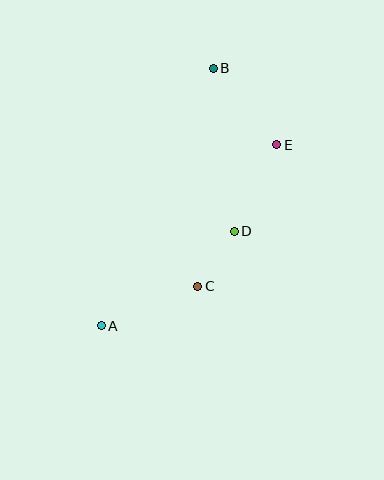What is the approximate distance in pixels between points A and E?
The distance between A and E is approximately 252 pixels.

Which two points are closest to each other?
Points C and D are closest to each other.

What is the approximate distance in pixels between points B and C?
The distance between B and C is approximately 218 pixels.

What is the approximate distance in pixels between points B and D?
The distance between B and D is approximately 165 pixels.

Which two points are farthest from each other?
Points A and B are farthest from each other.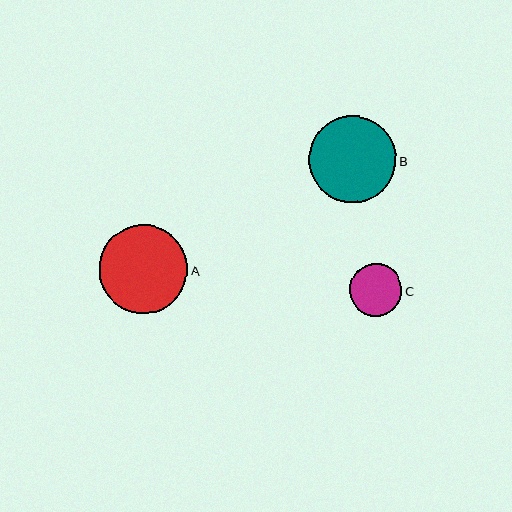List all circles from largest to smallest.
From largest to smallest: A, B, C.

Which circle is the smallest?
Circle C is the smallest with a size of approximately 53 pixels.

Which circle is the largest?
Circle A is the largest with a size of approximately 88 pixels.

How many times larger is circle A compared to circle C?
Circle A is approximately 1.7 times the size of circle C.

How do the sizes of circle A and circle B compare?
Circle A and circle B are approximately the same size.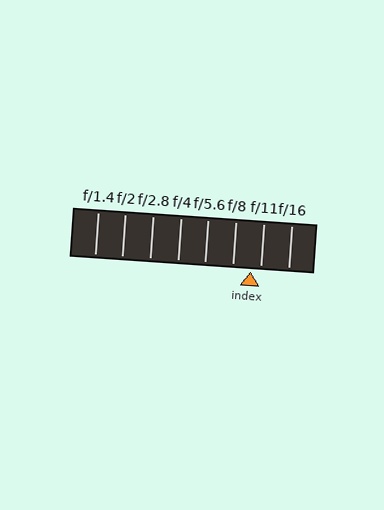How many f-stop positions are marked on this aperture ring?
There are 8 f-stop positions marked.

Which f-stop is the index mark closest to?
The index mark is closest to f/11.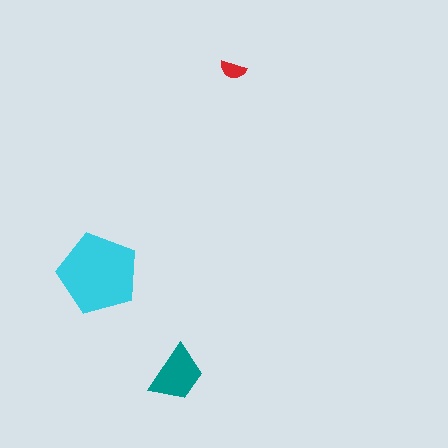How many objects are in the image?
There are 3 objects in the image.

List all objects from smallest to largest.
The red semicircle, the teal trapezoid, the cyan pentagon.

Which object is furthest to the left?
The cyan pentagon is leftmost.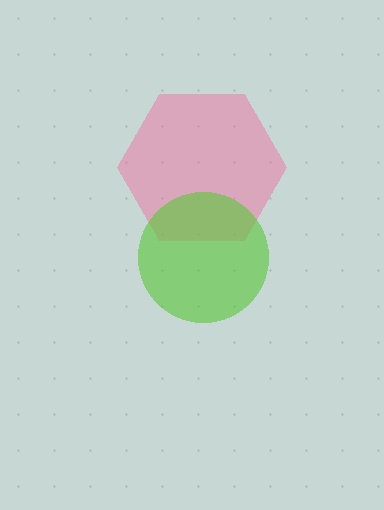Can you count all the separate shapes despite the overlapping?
Yes, there are 2 separate shapes.